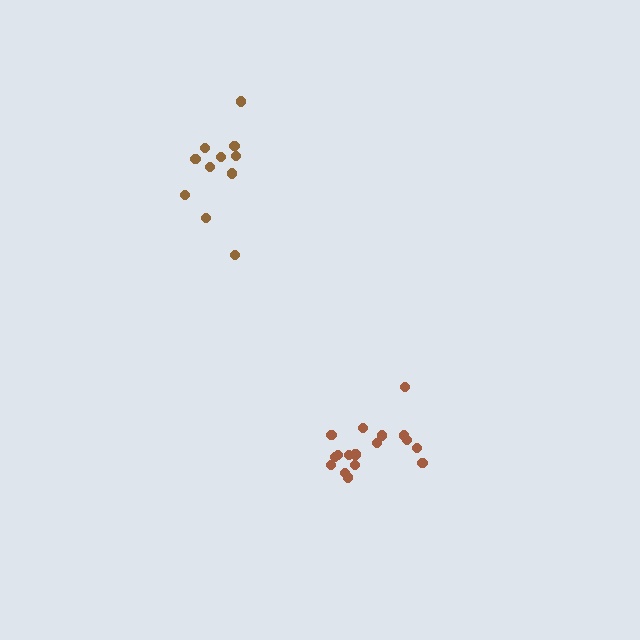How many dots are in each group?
Group 1: 11 dots, Group 2: 17 dots (28 total).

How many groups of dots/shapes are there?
There are 2 groups.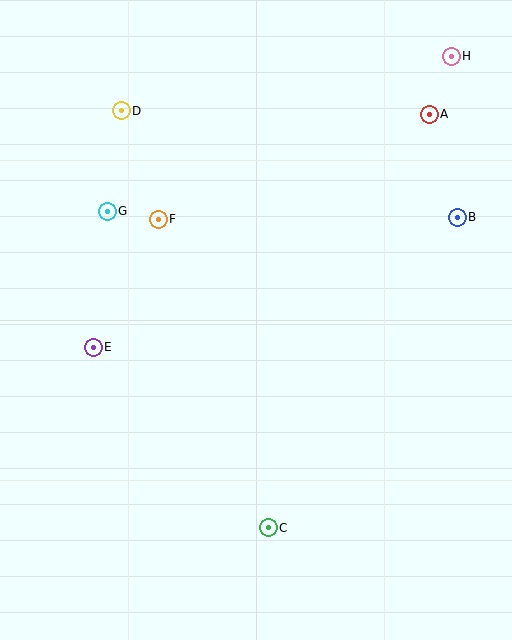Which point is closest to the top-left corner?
Point D is closest to the top-left corner.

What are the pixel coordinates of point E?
Point E is at (93, 347).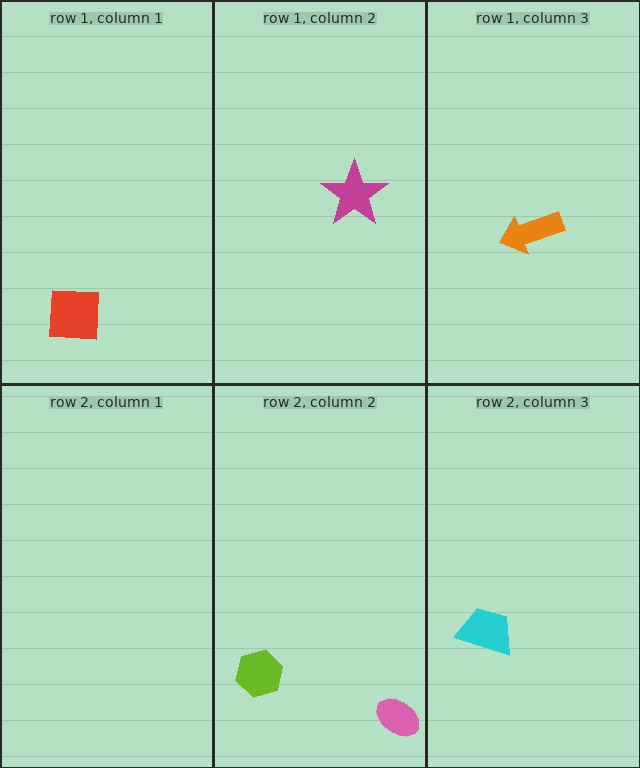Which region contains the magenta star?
The row 1, column 2 region.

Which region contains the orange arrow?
The row 1, column 3 region.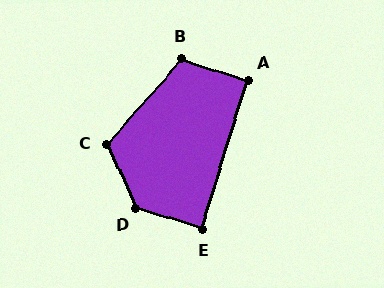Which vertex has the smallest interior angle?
A, at approximately 90 degrees.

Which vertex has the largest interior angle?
D, at approximately 132 degrees.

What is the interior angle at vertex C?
Approximately 114 degrees (obtuse).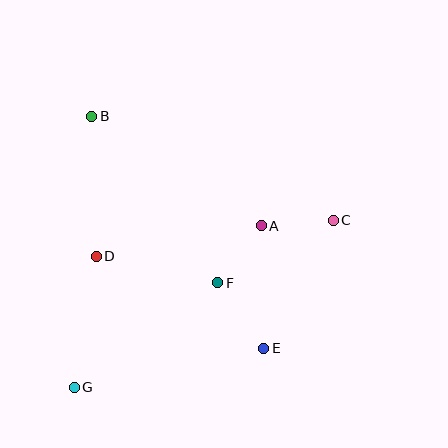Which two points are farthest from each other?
Points C and G are farthest from each other.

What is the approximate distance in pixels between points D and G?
The distance between D and G is approximately 133 pixels.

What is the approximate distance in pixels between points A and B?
The distance between A and B is approximately 202 pixels.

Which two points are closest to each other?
Points A and C are closest to each other.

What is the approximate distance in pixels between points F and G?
The distance between F and G is approximately 177 pixels.